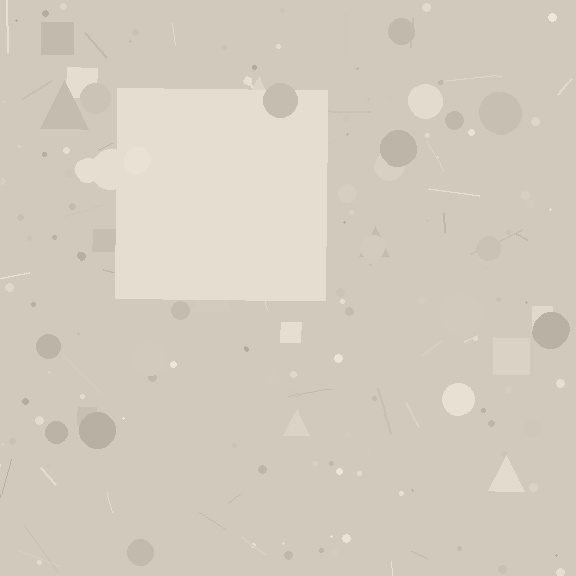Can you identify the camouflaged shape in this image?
The camouflaged shape is a square.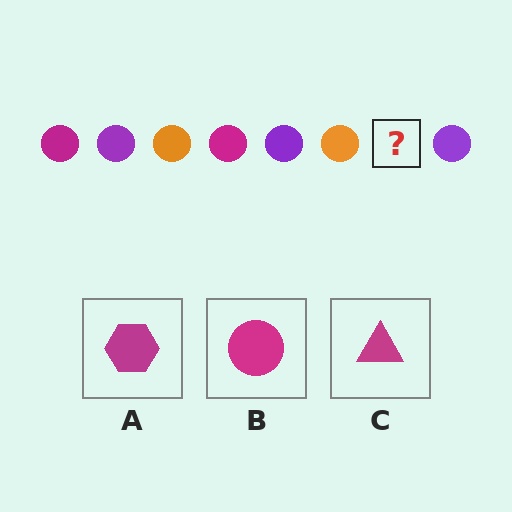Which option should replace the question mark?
Option B.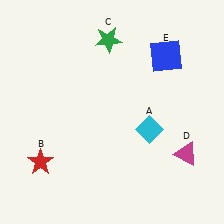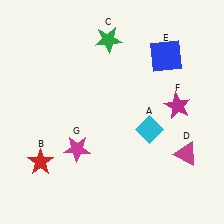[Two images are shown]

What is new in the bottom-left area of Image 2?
A magenta star (G) was added in the bottom-left area of Image 2.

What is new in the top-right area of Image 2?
A magenta star (F) was added in the top-right area of Image 2.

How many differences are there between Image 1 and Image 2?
There are 2 differences between the two images.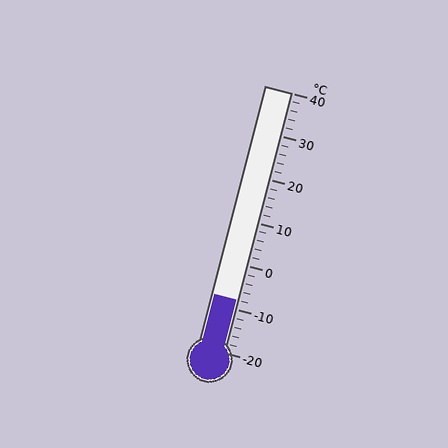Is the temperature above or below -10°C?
The temperature is above -10°C.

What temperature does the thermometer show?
The thermometer shows approximately -8°C.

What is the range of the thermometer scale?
The thermometer scale ranges from -20°C to 40°C.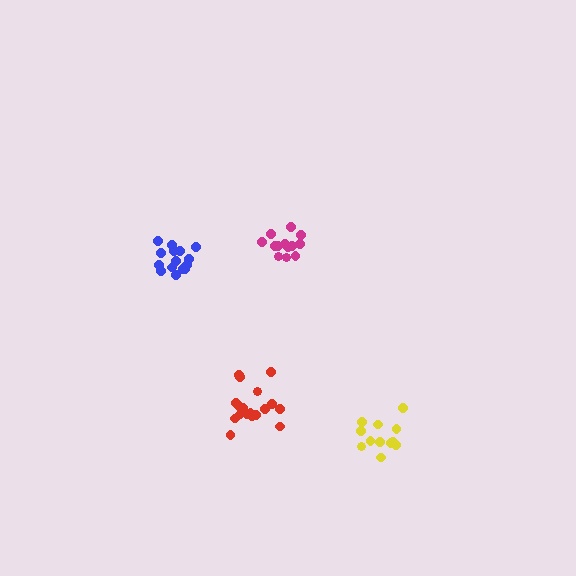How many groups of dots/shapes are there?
There are 4 groups.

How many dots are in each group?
Group 1: 15 dots, Group 2: 18 dots, Group 3: 13 dots, Group 4: 13 dots (59 total).